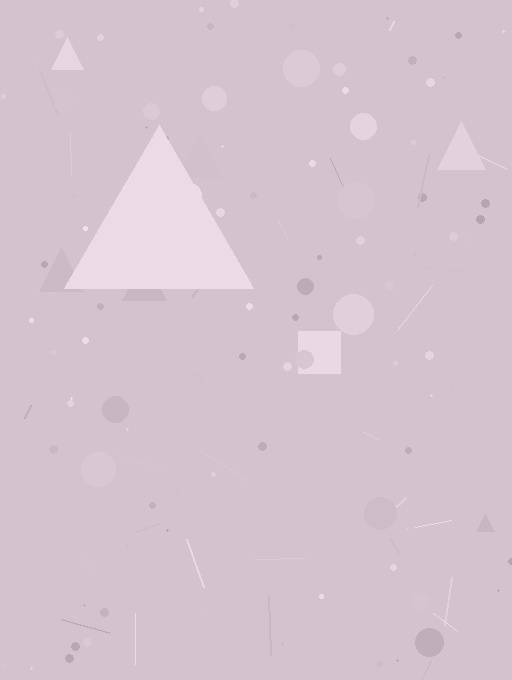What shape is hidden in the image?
A triangle is hidden in the image.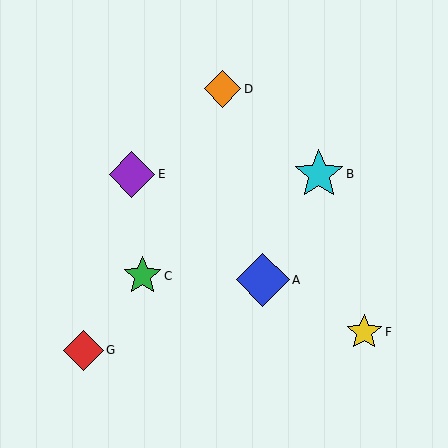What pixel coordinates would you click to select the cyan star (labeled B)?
Click at (319, 174) to select the cyan star B.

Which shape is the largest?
The blue diamond (labeled A) is the largest.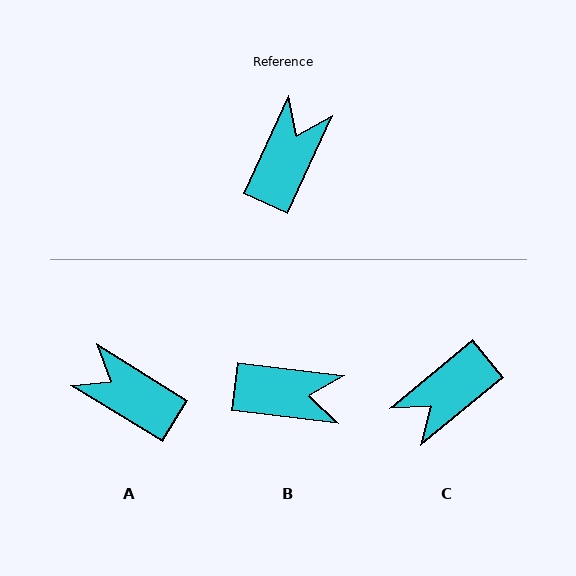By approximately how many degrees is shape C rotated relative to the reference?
Approximately 154 degrees counter-clockwise.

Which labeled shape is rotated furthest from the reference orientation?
C, about 154 degrees away.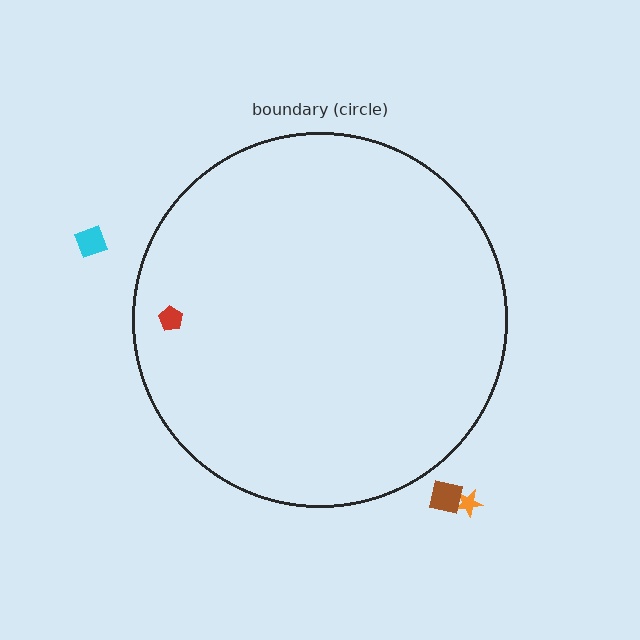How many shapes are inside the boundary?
1 inside, 3 outside.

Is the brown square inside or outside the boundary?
Outside.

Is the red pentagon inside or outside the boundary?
Inside.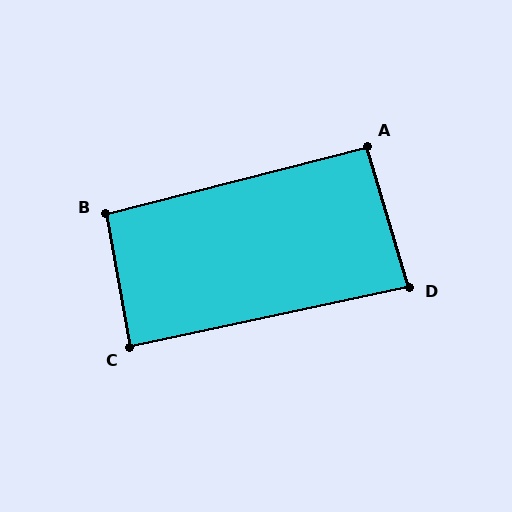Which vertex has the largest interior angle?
B, at approximately 94 degrees.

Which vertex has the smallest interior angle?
D, at approximately 86 degrees.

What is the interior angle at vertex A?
Approximately 92 degrees (approximately right).